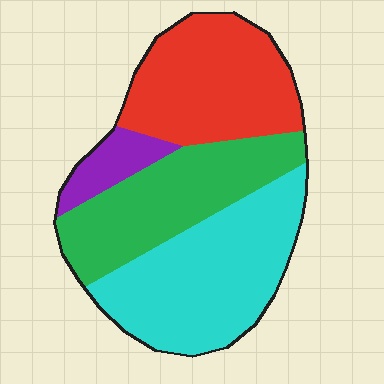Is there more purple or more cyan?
Cyan.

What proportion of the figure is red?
Red covers roughly 30% of the figure.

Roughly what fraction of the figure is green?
Green takes up about one quarter (1/4) of the figure.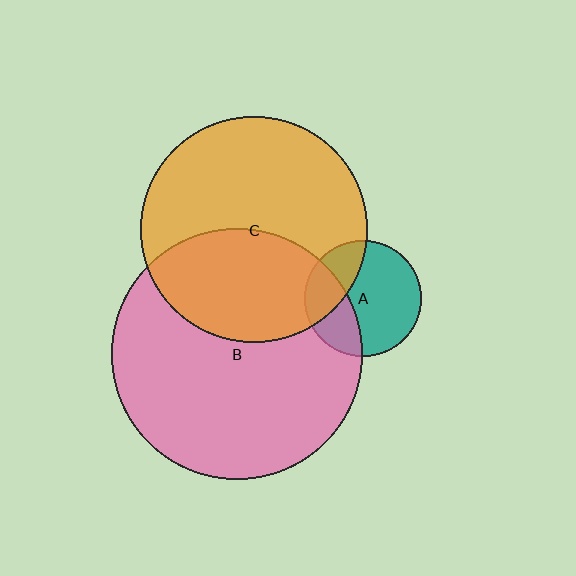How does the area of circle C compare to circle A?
Approximately 3.8 times.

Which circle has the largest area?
Circle B (pink).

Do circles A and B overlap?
Yes.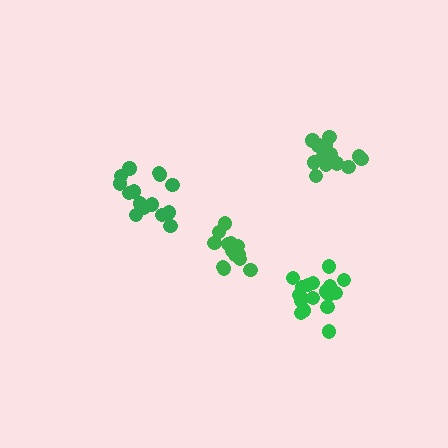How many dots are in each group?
Group 1: 15 dots, Group 2: 13 dots, Group 3: 17 dots, Group 4: 13 dots (58 total).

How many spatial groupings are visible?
There are 4 spatial groupings.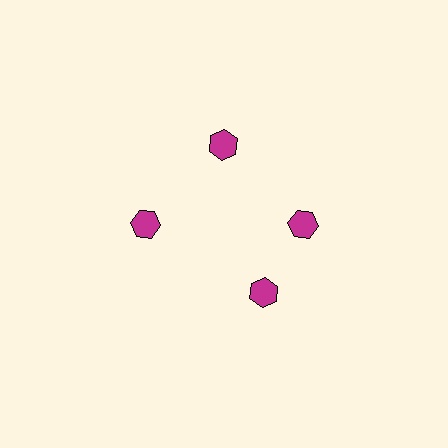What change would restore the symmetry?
The symmetry would be restored by rotating it back into even spacing with its neighbors so that all 4 hexagons sit at equal angles and equal distance from the center.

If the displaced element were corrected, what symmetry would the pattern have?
It would have 4-fold rotational symmetry — the pattern would map onto itself every 90 degrees.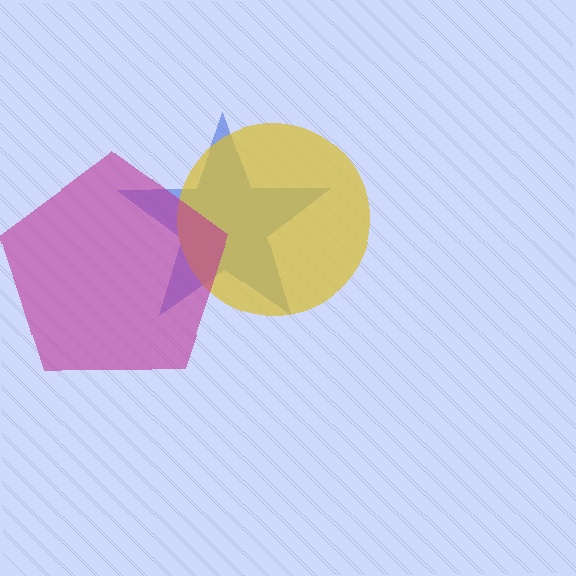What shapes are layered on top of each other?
The layered shapes are: a blue star, a yellow circle, a magenta pentagon.